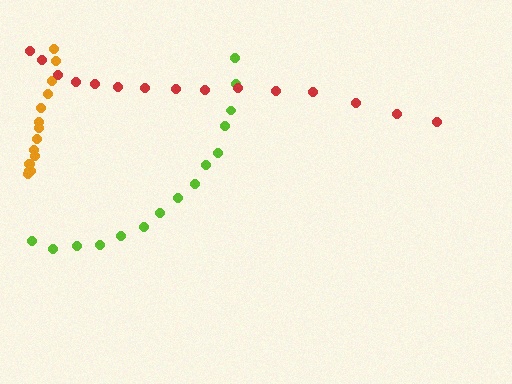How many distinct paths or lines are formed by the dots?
There are 3 distinct paths.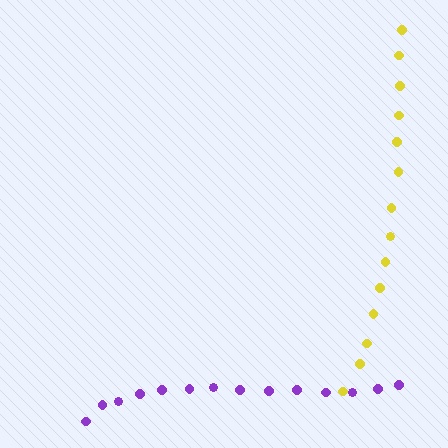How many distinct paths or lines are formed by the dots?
There are 2 distinct paths.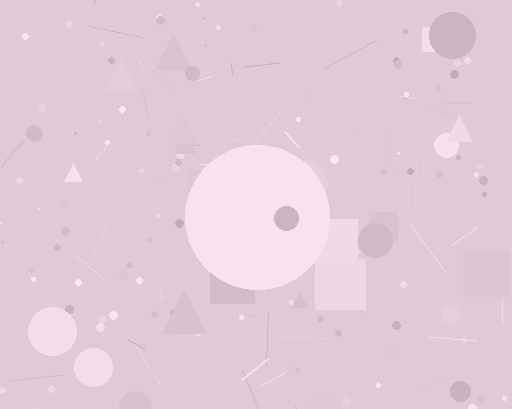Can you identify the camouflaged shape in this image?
The camouflaged shape is a circle.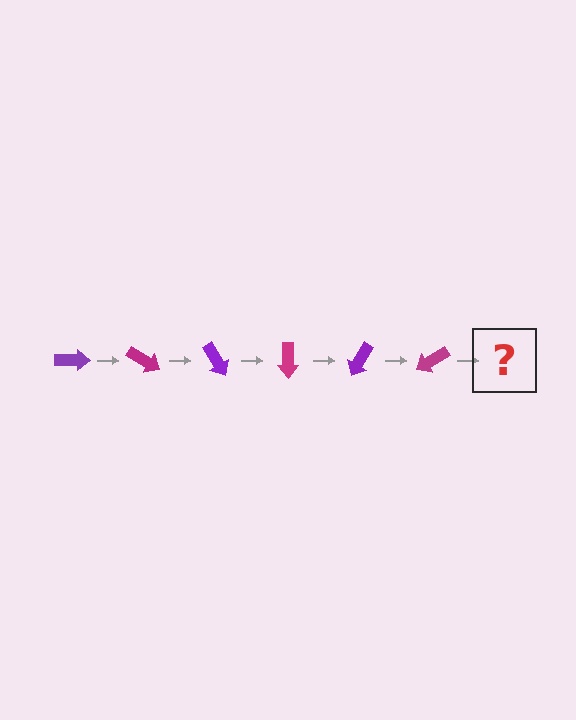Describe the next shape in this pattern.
It should be a purple arrow, rotated 180 degrees from the start.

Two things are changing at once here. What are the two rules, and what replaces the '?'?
The two rules are that it rotates 30 degrees each step and the color cycles through purple and magenta. The '?' should be a purple arrow, rotated 180 degrees from the start.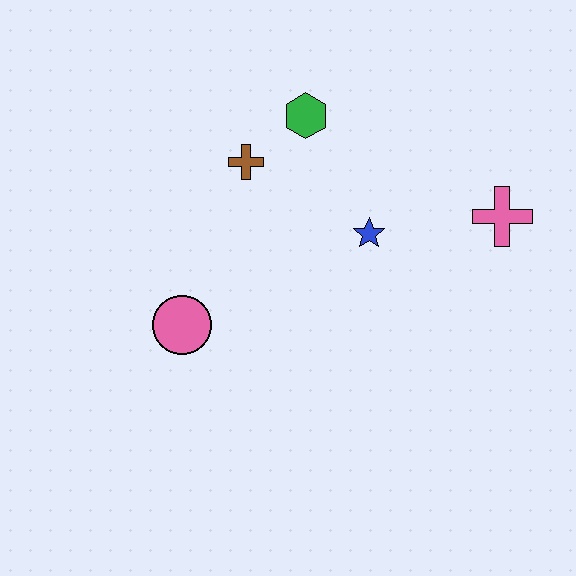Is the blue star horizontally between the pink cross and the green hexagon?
Yes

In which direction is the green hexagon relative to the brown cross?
The green hexagon is to the right of the brown cross.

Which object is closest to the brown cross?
The green hexagon is closest to the brown cross.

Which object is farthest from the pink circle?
The pink cross is farthest from the pink circle.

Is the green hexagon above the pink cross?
Yes